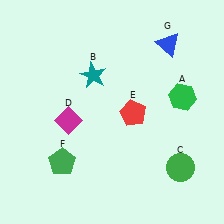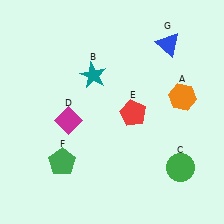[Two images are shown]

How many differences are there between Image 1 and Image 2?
There is 1 difference between the two images.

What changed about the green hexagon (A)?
In Image 1, A is green. In Image 2, it changed to orange.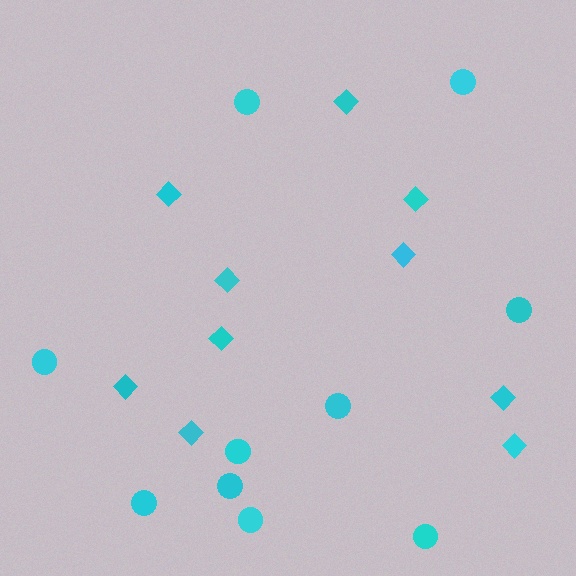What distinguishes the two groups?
There are 2 groups: one group of diamonds (10) and one group of circles (10).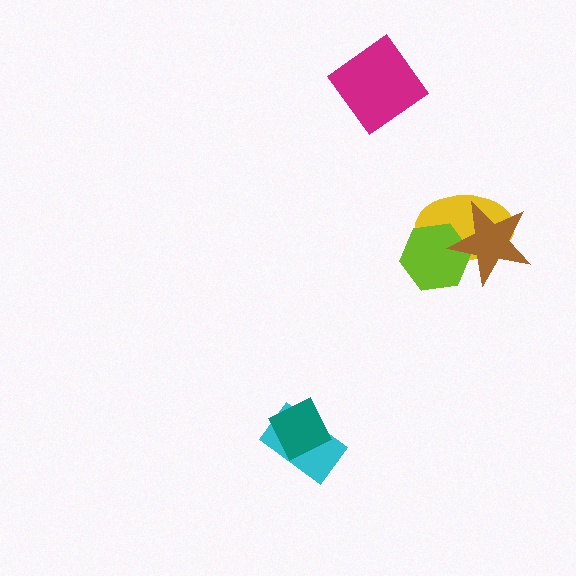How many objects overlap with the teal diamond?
1 object overlaps with the teal diamond.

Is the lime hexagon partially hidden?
Yes, it is partially covered by another shape.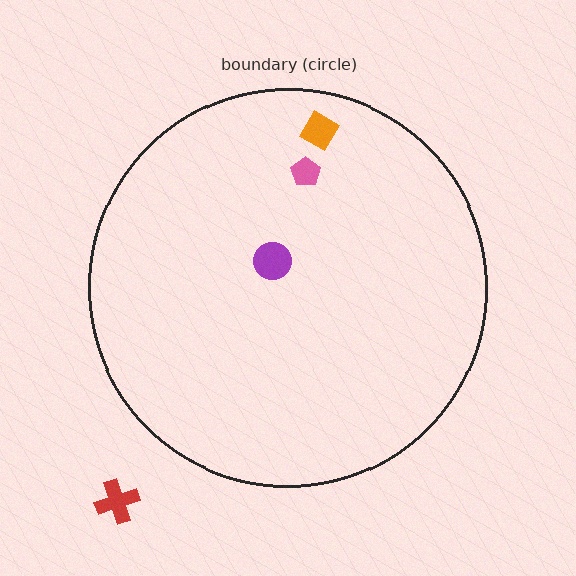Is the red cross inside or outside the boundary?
Outside.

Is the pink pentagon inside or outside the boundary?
Inside.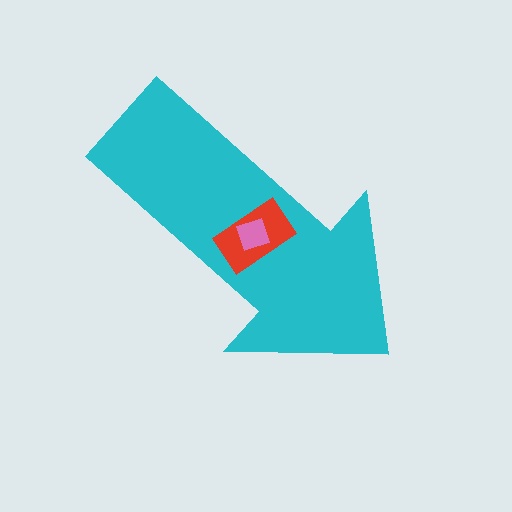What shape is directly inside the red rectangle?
The pink square.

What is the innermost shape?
The pink square.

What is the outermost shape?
The cyan arrow.